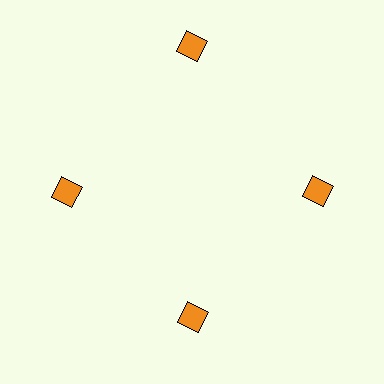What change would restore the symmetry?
The symmetry would be restored by moving it inward, back onto the ring so that all 4 diamonds sit at equal angles and equal distance from the center.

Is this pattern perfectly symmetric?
No. The 4 orange diamonds are arranged in a ring, but one element near the 12 o'clock position is pushed outward from the center, breaking the 4-fold rotational symmetry.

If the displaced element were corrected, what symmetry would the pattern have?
It would have 4-fold rotational symmetry — the pattern would map onto itself every 90 degrees.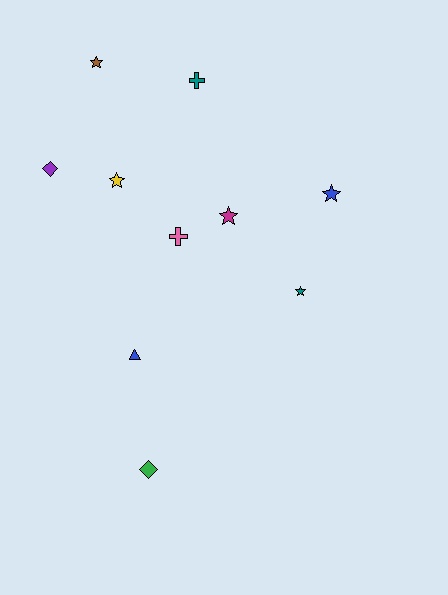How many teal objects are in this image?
There are 2 teal objects.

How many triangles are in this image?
There is 1 triangle.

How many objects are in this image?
There are 10 objects.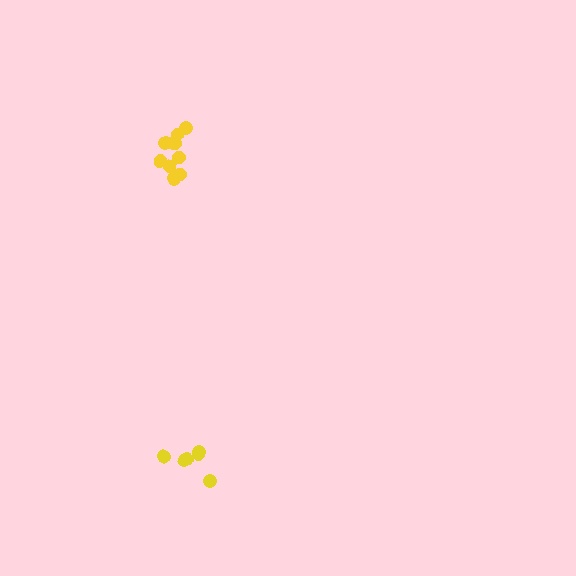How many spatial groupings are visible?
There are 2 spatial groupings.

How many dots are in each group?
Group 1: 10 dots, Group 2: 6 dots (16 total).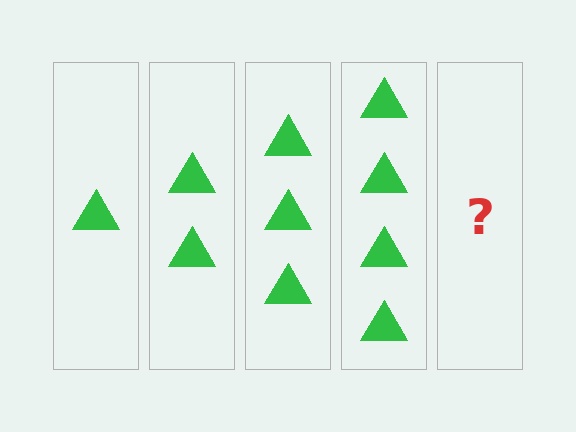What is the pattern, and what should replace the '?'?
The pattern is that each step adds one more triangle. The '?' should be 5 triangles.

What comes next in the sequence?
The next element should be 5 triangles.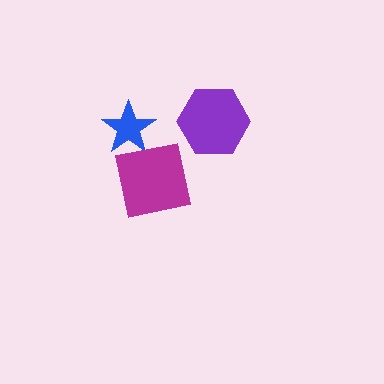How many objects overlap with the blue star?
1 object overlaps with the blue star.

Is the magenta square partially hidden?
No, no other shape covers it.